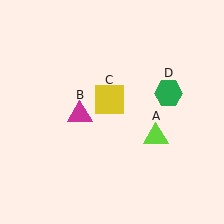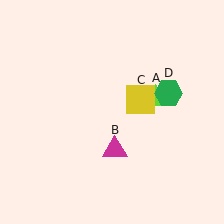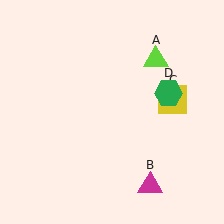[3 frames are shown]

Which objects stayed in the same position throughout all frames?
Green hexagon (object D) remained stationary.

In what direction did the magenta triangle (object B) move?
The magenta triangle (object B) moved down and to the right.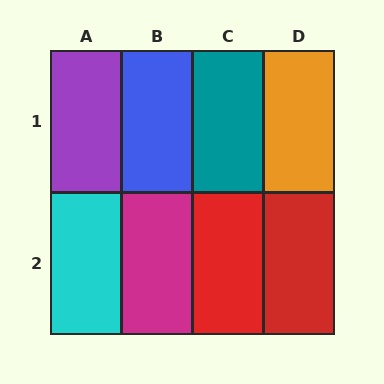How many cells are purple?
1 cell is purple.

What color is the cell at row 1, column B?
Blue.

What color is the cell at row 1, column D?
Orange.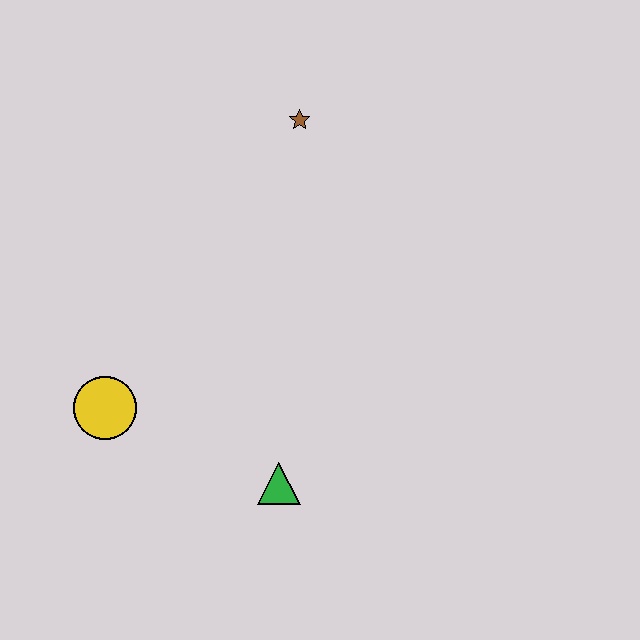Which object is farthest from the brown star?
The green triangle is farthest from the brown star.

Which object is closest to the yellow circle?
The green triangle is closest to the yellow circle.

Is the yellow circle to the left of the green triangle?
Yes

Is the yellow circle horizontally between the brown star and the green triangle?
No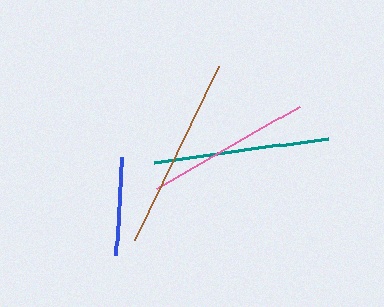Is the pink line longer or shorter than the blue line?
The pink line is longer than the blue line.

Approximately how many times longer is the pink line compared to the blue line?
The pink line is approximately 1.7 times the length of the blue line.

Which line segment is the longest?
The brown line is the longest at approximately 193 pixels.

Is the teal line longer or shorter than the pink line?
The teal line is longer than the pink line.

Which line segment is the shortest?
The blue line is the shortest at approximately 98 pixels.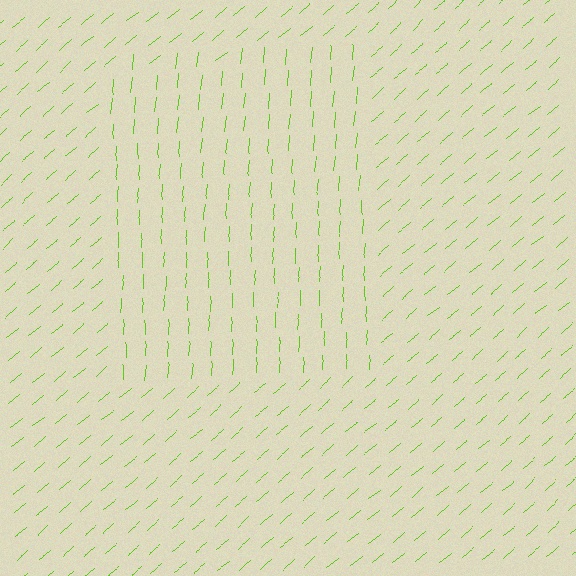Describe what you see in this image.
The image is filled with small lime line segments. A rectangle region in the image has lines oriented differently from the surrounding lines, creating a visible texture boundary.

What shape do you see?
I see a rectangle.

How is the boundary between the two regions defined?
The boundary is defined purely by a change in line orientation (approximately 45 degrees difference). All lines are the same color and thickness.